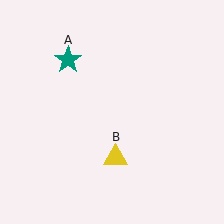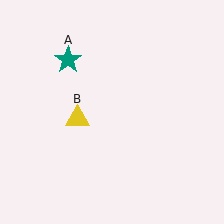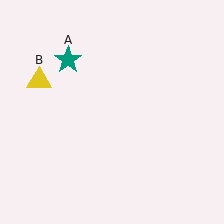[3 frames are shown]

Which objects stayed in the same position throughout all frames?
Teal star (object A) remained stationary.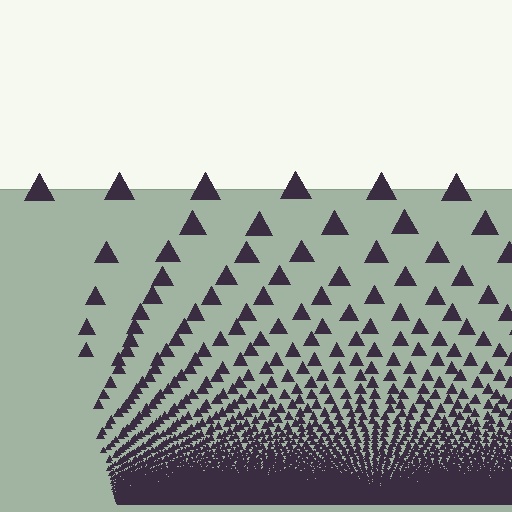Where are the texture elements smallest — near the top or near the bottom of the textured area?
Near the bottom.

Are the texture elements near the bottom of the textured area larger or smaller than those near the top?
Smaller. The gradient is inverted — elements near the bottom are smaller and denser.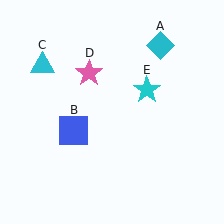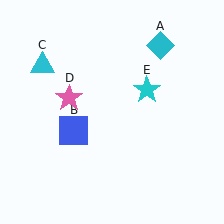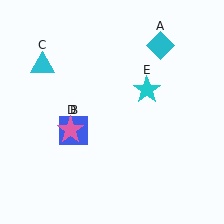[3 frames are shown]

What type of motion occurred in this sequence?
The pink star (object D) rotated counterclockwise around the center of the scene.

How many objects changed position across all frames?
1 object changed position: pink star (object D).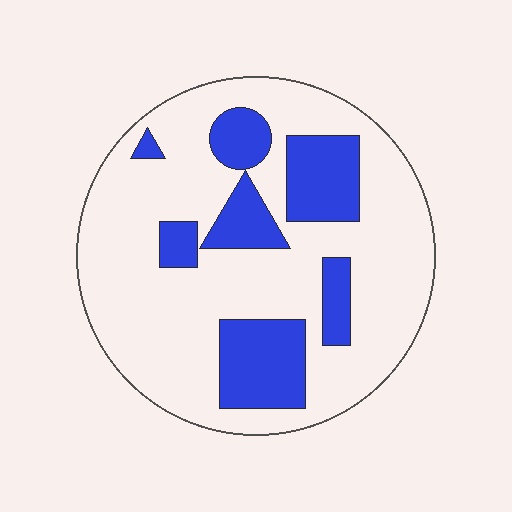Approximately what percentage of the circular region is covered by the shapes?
Approximately 25%.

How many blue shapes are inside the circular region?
7.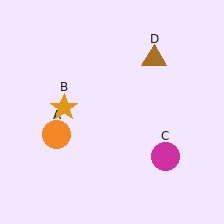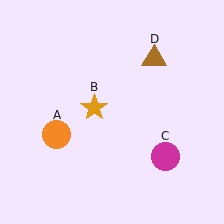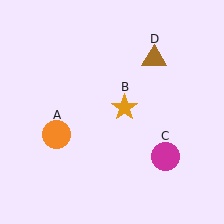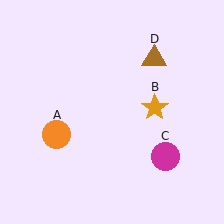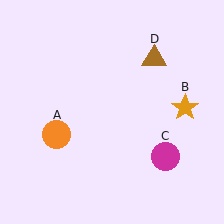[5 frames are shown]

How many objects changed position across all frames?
1 object changed position: orange star (object B).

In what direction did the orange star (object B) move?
The orange star (object B) moved right.